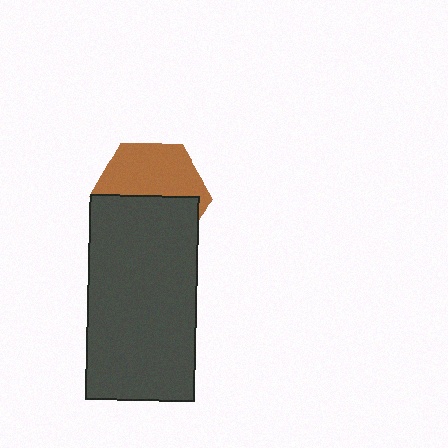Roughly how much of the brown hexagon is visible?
About half of it is visible (roughly 49%).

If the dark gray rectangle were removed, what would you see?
You would see the complete brown hexagon.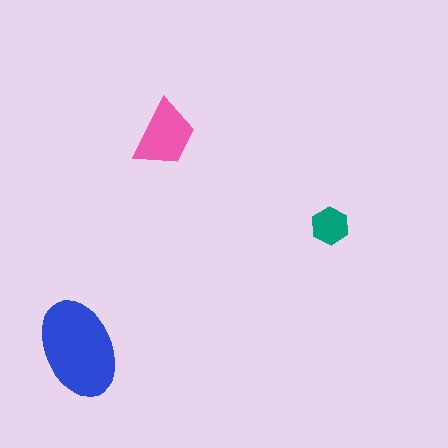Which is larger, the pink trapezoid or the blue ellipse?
The blue ellipse.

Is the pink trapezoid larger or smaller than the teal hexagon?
Larger.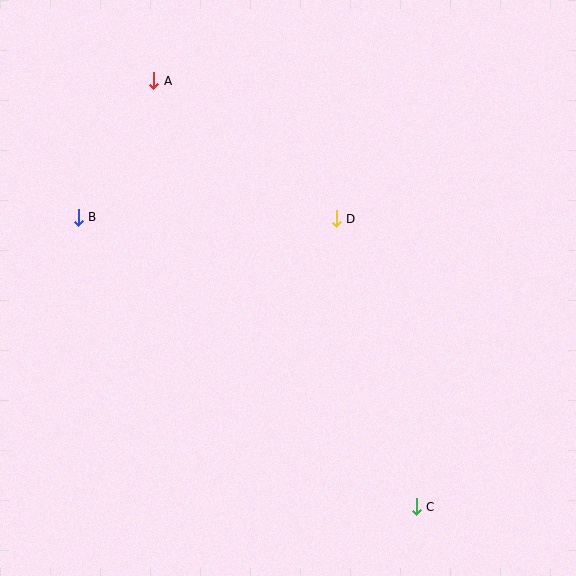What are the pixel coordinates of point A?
Point A is at (154, 81).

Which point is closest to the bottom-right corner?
Point C is closest to the bottom-right corner.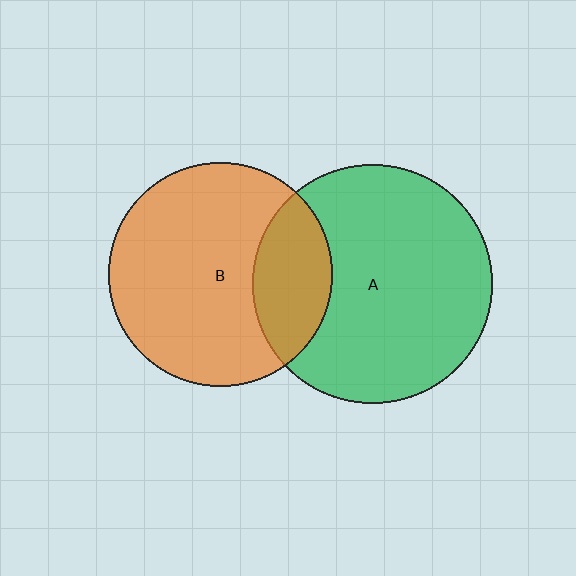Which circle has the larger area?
Circle A (green).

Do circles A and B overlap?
Yes.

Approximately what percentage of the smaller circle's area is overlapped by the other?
Approximately 25%.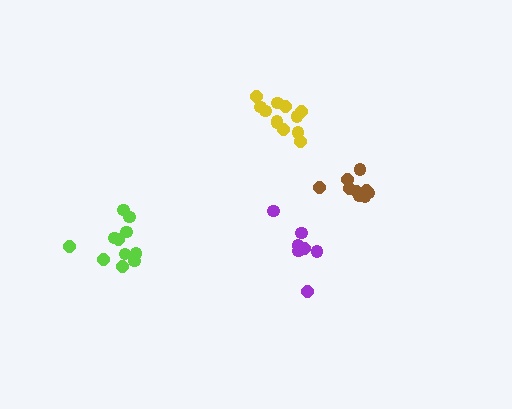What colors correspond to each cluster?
The clusters are colored: yellow, lime, brown, purple.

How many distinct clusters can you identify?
There are 4 distinct clusters.